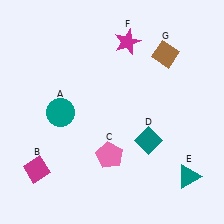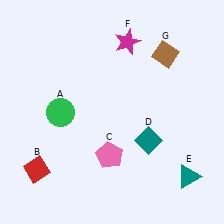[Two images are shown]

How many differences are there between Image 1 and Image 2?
There are 2 differences between the two images.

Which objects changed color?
A changed from teal to green. B changed from magenta to red.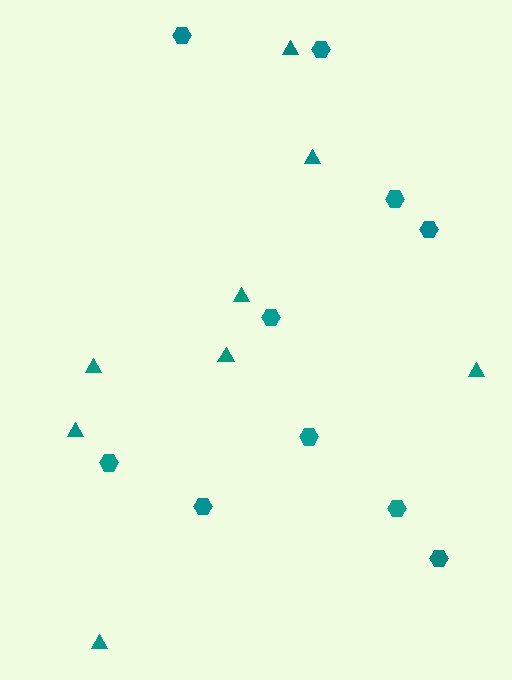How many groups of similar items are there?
There are 2 groups: one group of triangles (8) and one group of hexagons (10).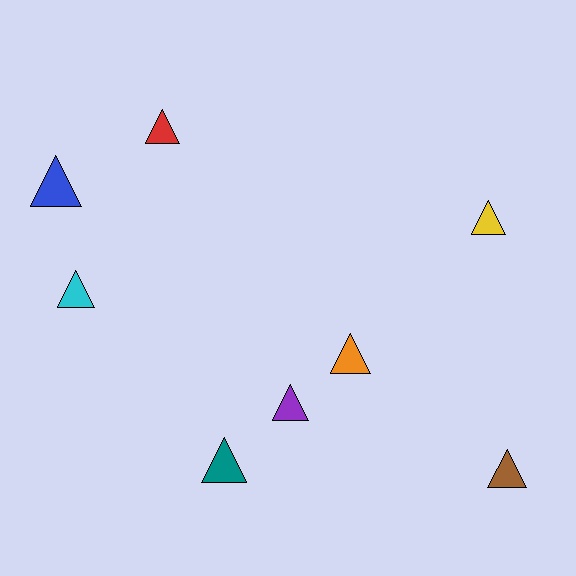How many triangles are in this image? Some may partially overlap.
There are 8 triangles.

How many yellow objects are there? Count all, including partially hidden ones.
There is 1 yellow object.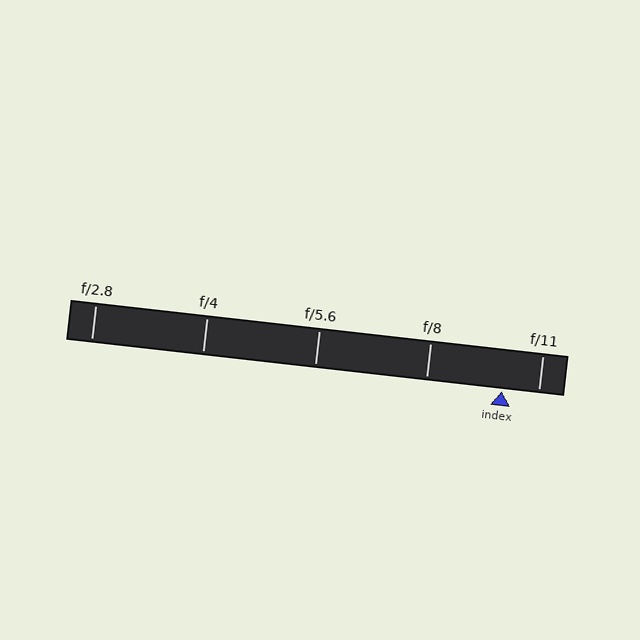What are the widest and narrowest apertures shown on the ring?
The widest aperture shown is f/2.8 and the narrowest is f/11.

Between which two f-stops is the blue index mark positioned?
The index mark is between f/8 and f/11.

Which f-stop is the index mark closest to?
The index mark is closest to f/11.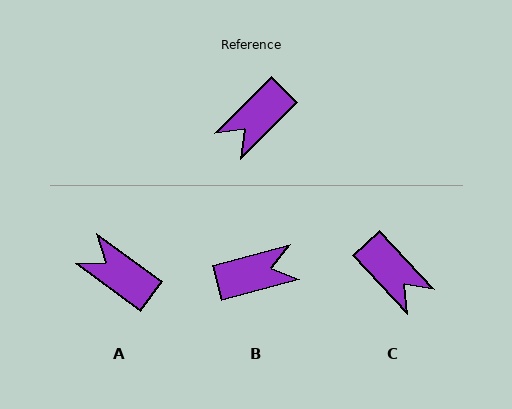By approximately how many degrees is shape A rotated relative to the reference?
Approximately 81 degrees clockwise.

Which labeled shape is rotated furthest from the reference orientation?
B, about 150 degrees away.